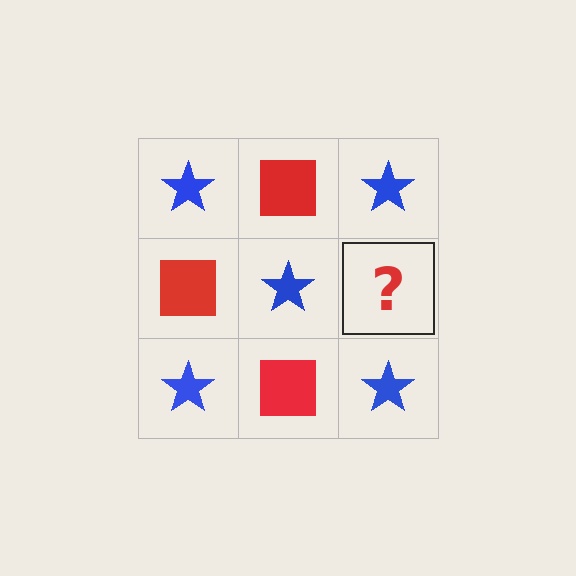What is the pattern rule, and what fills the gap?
The rule is that it alternates blue star and red square in a checkerboard pattern. The gap should be filled with a red square.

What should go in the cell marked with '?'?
The missing cell should contain a red square.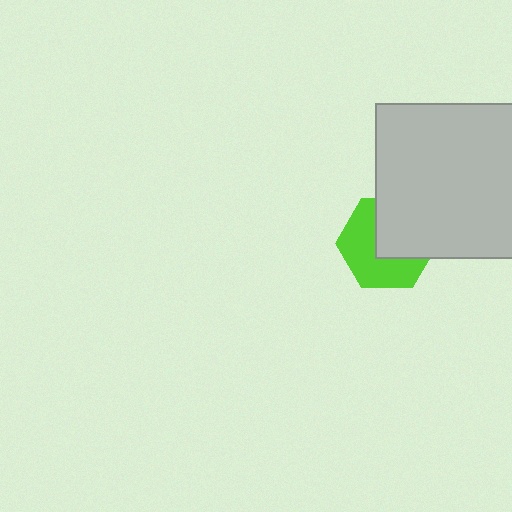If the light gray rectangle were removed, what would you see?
You would see the complete lime hexagon.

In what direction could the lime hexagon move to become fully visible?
The lime hexagon could move toward the lower-left. That would shift it out from behind the light gray rectangle entirely.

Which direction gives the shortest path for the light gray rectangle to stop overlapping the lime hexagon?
Moving toward the upper-right gives the shortest separation.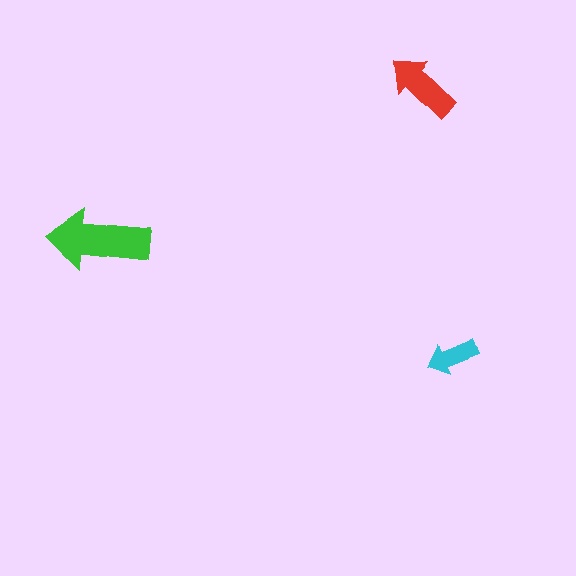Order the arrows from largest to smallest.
the green one, the red one, the cyan one.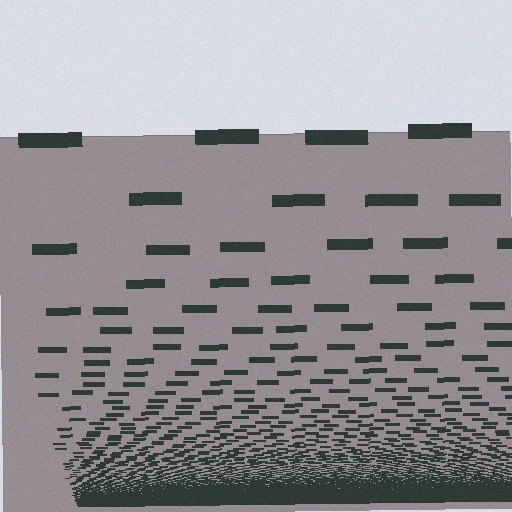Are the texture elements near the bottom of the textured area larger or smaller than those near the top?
Smaller. The gradient is inverted — elements near the bottom are smaller and denser.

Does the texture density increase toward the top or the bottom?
Density increases toward the bottom.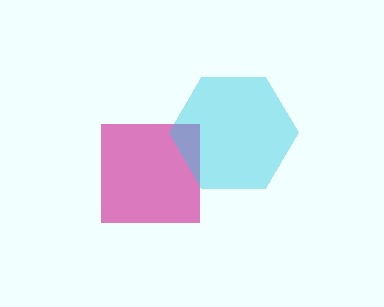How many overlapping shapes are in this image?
There are 2 overlapping shapes in the image.